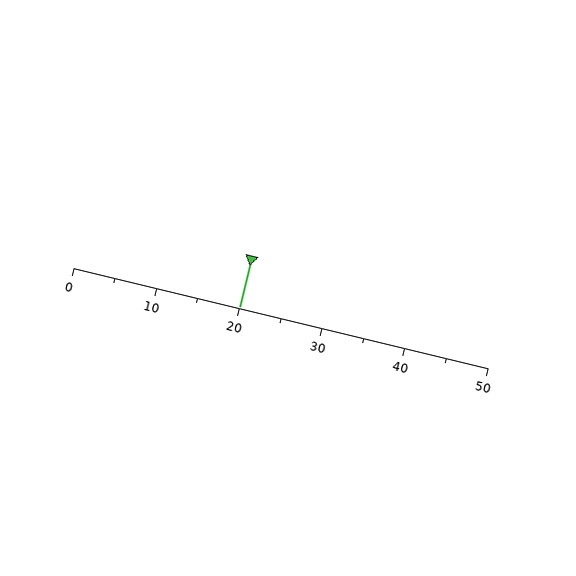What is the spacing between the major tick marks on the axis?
The major ticks are spaced 10 apart.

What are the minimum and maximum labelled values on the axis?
The axis runs from 0 to 50.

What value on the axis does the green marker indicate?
The marker indicates approximately 20.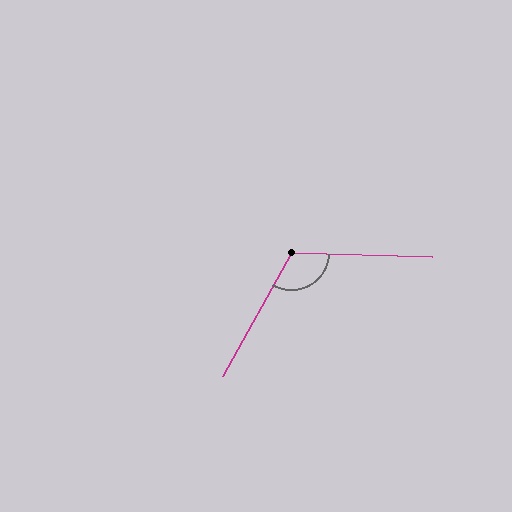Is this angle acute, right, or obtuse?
It is obtuse.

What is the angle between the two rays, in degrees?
Approximately 118 degrees.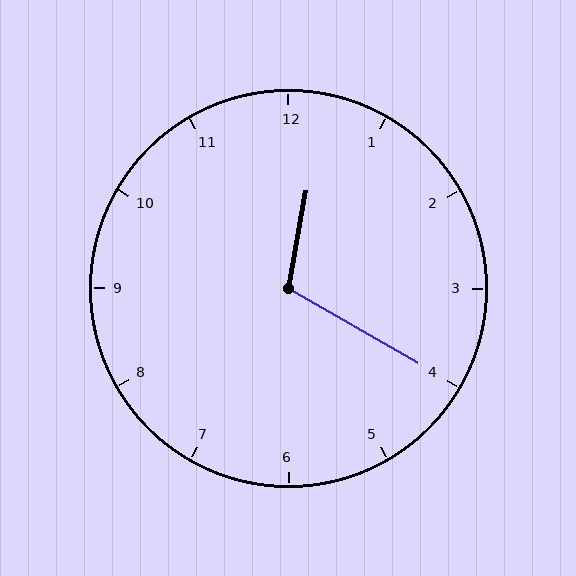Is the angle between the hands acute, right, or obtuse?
It is obtuse.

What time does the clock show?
12:20.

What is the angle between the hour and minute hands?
Approximately 110 degrees.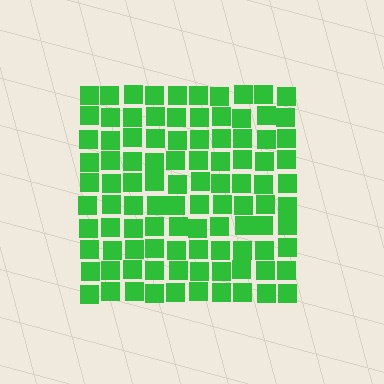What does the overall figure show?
The overall figure shows a square.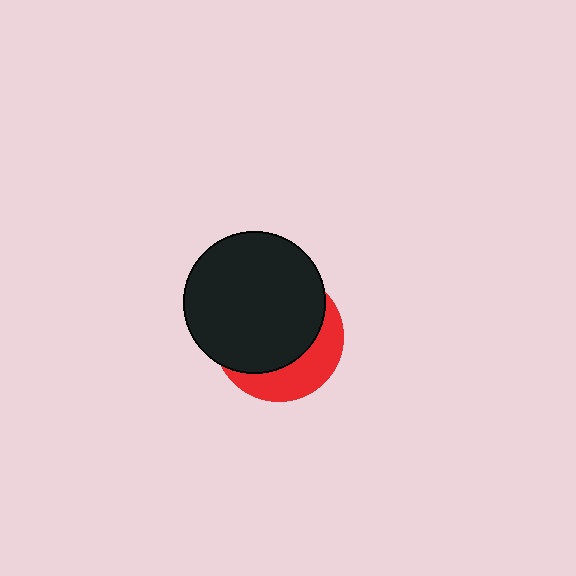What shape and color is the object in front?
The object in front is a black circle.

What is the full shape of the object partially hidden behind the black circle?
The partially hidden object is a red circle.